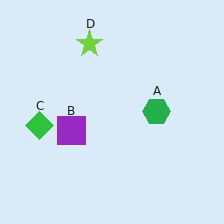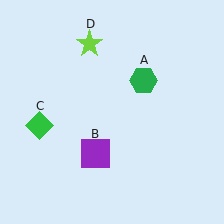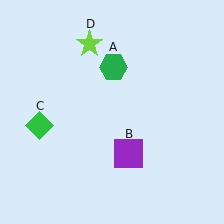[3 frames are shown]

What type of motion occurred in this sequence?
The green hexagon (object A), purple square (object B) rotated counterclockwise around the center of the scene.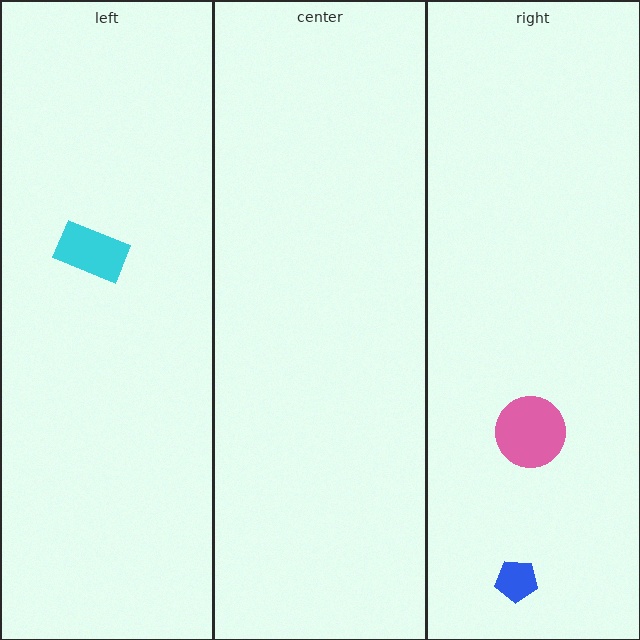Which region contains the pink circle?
The right region.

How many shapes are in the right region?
2.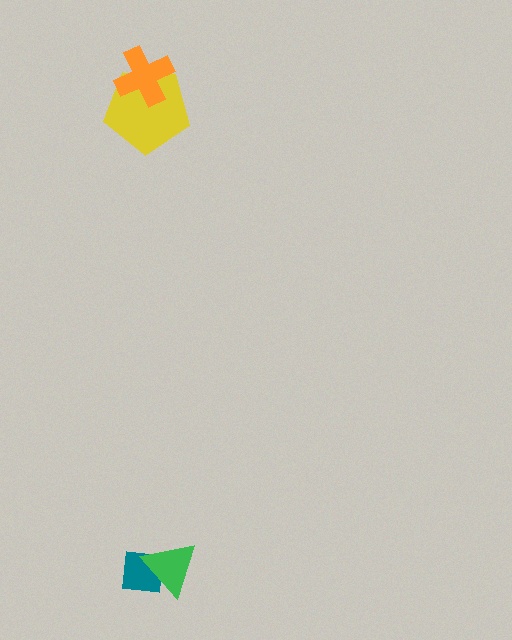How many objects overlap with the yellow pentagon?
1 object overlaps with the yellow pentagon.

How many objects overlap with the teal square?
1 object overlaps with the teal square.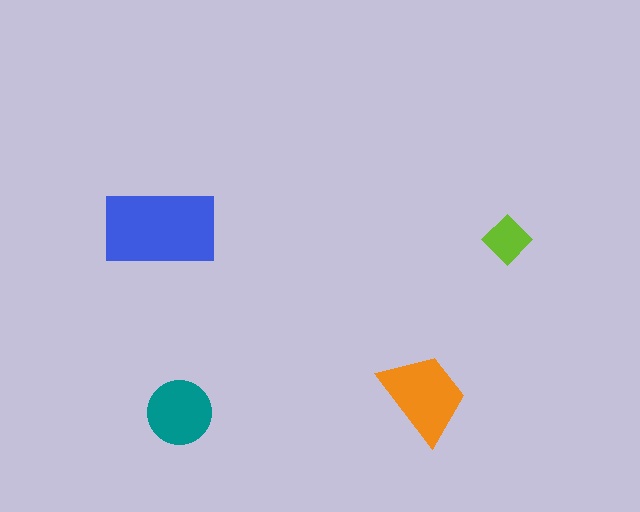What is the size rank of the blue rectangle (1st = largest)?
1st.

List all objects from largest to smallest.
The blue rectangle, the orange trapezoid, the teal circle, the lime diamond.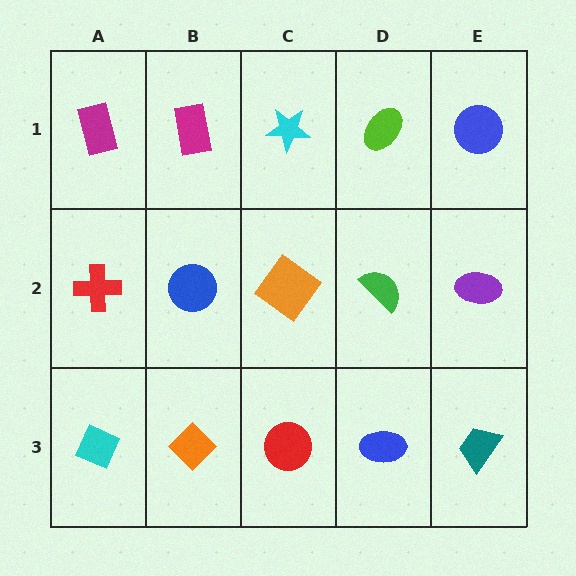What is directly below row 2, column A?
A cyan diamond.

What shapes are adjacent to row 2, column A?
A magenta rectangle (row 1, column A), a cyan diamond (row 3, column A), a blue circle (row 2, column B).